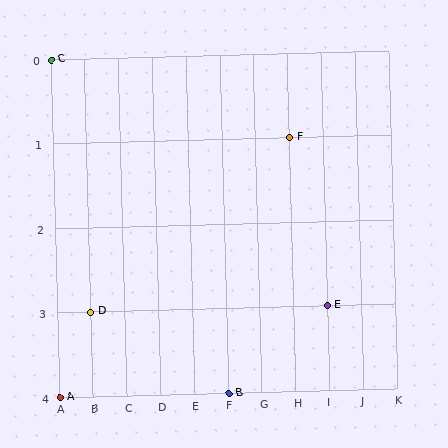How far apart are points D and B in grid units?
Points D and B are 4 columns and 1 row apart (about 4.1 grid units diagonally).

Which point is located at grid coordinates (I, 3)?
Point E is at (I, 3).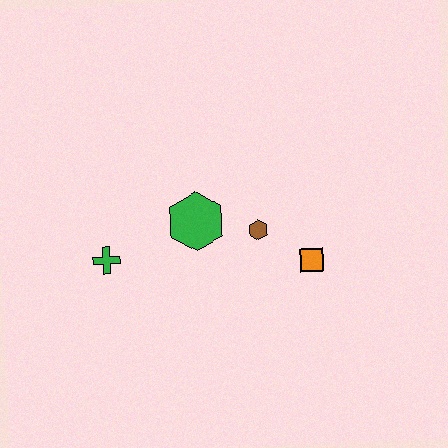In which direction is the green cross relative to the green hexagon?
The green cross is to the left of the green hexagon.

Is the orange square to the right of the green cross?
Yes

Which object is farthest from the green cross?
The orange square is farthest from the green cross.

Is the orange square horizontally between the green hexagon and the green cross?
No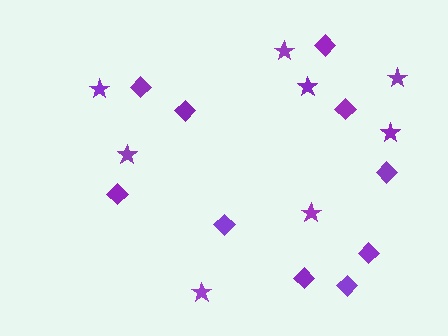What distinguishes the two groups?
There are 2 groups: one group of diamonds (10) and one group of stars (8).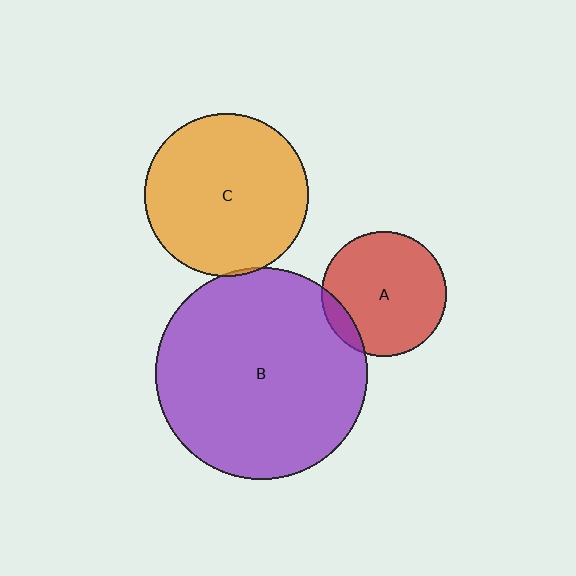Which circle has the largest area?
Circle B (purple).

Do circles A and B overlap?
Yes.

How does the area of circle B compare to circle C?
Approximately 1.7 times.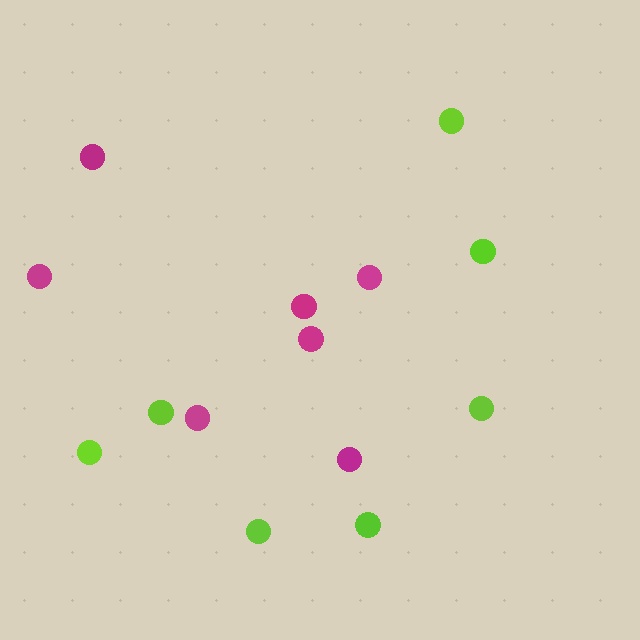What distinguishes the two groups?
There are 2 groups: one group of magenta circles (7) and one group of lime circles (7).